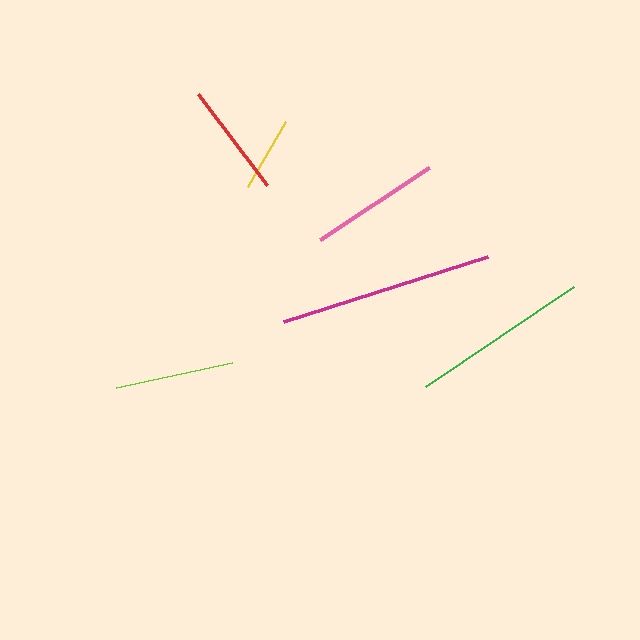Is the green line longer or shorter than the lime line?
The green line is longer than the lime line.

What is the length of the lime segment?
The lime segment is approximately 119 pixels long.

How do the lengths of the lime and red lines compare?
The lime and red lines are approximately the same length.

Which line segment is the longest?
The magenta line is the longest at approximately 213 pixels.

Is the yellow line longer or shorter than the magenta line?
The magenta line is longer than the yellow line.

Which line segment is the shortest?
The yellow line is the shortest at approximately 75 pixels.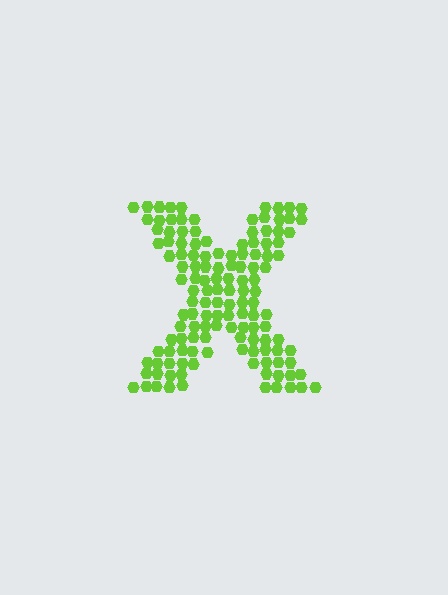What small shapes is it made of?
It is made of small hexagons.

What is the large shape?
The large shape is the letter X.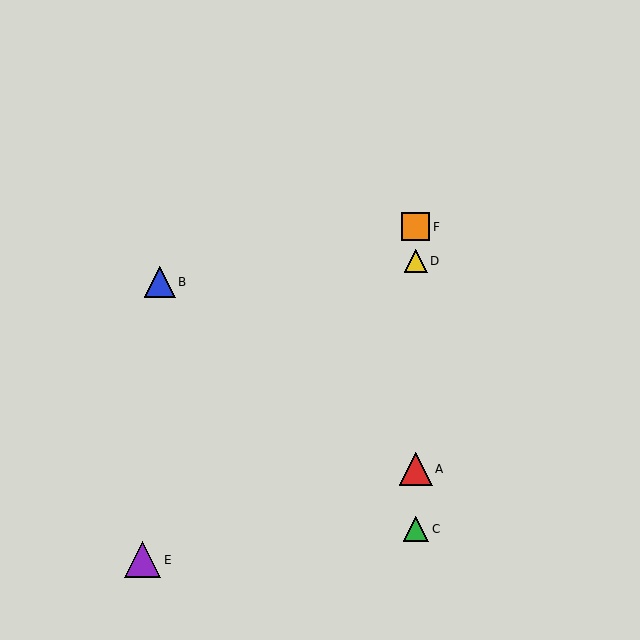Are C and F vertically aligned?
Yes, both are at x≈416.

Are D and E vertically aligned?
No, D is at x≈416 and E is at x≈142.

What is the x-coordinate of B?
Object B is at x≈160.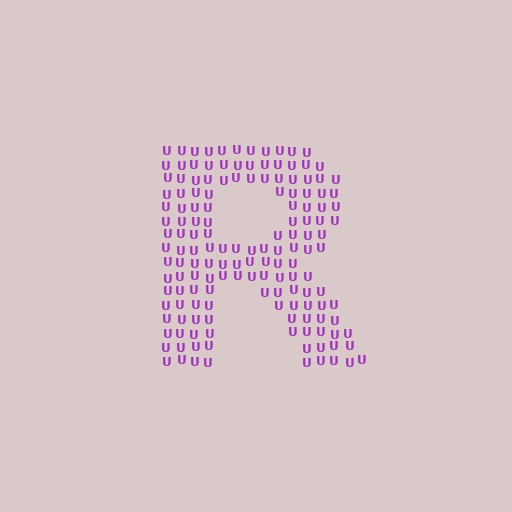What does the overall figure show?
The overall figure shows the letter R.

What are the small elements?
The small elements are letter U's.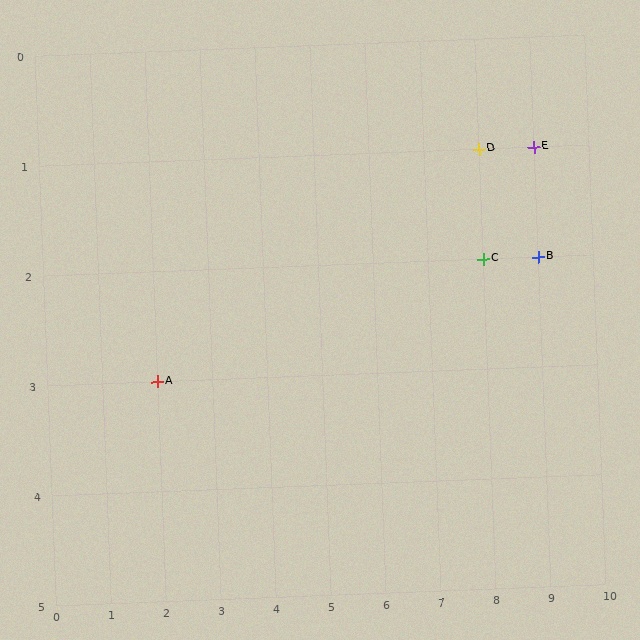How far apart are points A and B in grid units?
Points A and B are 7 columns and 1 row apart (about 7.1 grid units diagonally).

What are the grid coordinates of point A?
Point A is at grid coordinates (2, 3).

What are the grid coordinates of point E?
Point E is at grid coordinates (9, 1).